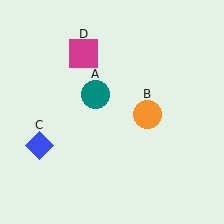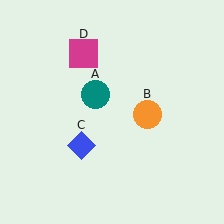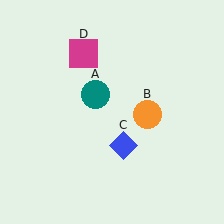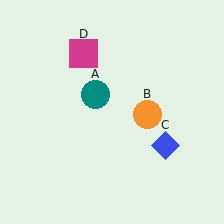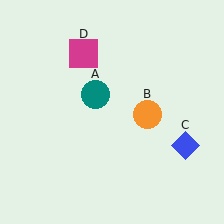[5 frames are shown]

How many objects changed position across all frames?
1 object changed position: blue diamond (object C).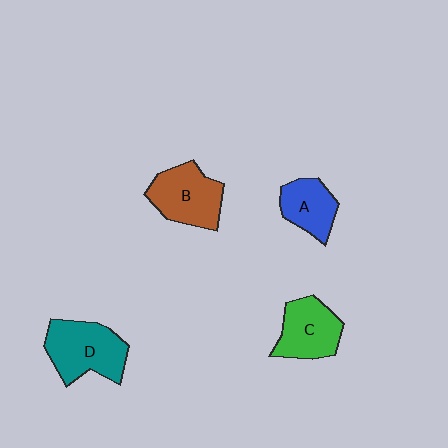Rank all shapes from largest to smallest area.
From largest to smallest: D (teal), B (brown), C (green), A (blue).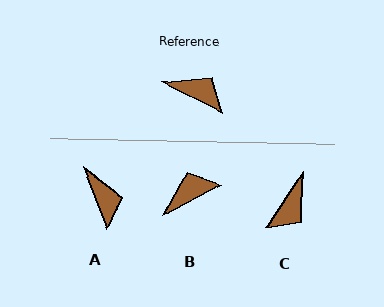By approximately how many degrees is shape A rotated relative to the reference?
Approximately 42 degrees clockwise.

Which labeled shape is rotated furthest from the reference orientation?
C, about 97 degrees away.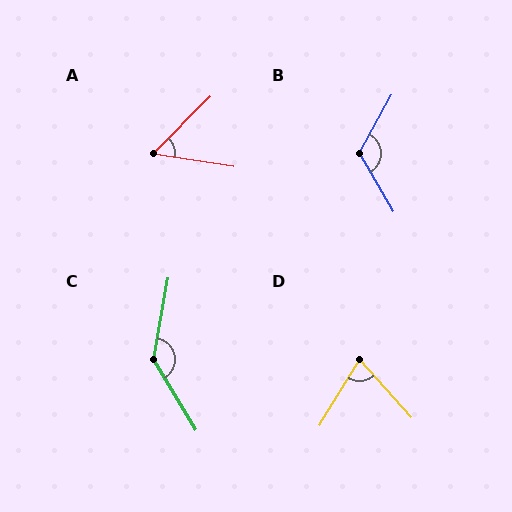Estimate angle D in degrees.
Approximately 73 degrees.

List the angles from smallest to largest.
A (54°), D (73°), B (121°), C (139°).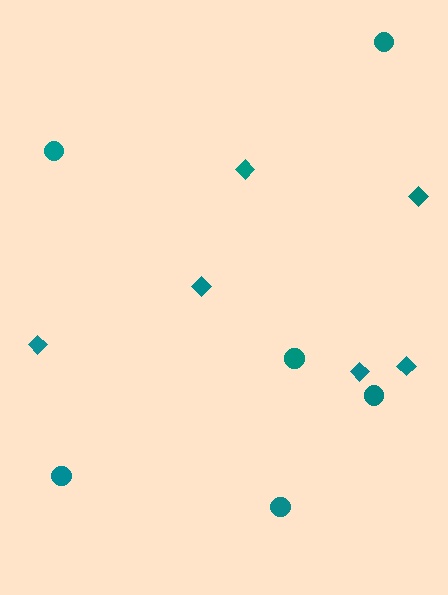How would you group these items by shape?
There are 2 groups: one group of circles (6) and one group of diamonds (6).